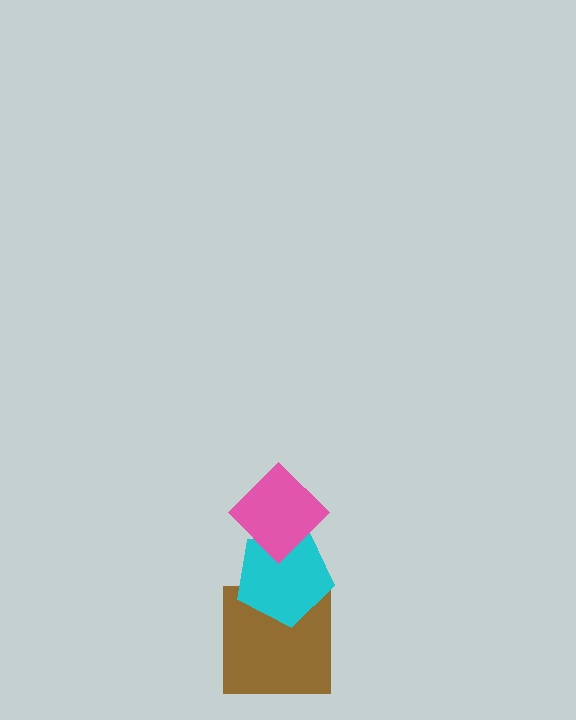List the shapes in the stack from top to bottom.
From top to bottom: the pink diamond, the cyan pentagon, the brown square.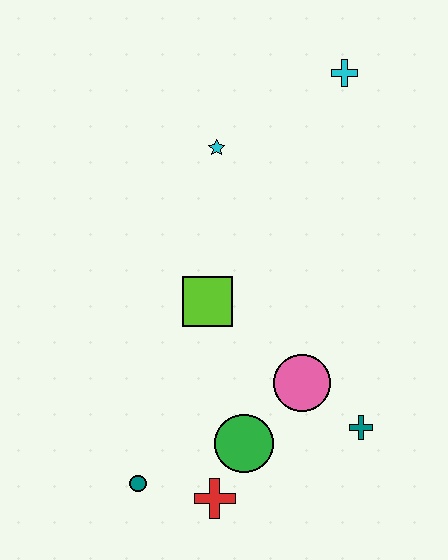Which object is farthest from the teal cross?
The cyan cross is farthest from the teal cross.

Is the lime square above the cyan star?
No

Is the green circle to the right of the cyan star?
Yes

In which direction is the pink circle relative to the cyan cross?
The pink circle is below the cyan cross.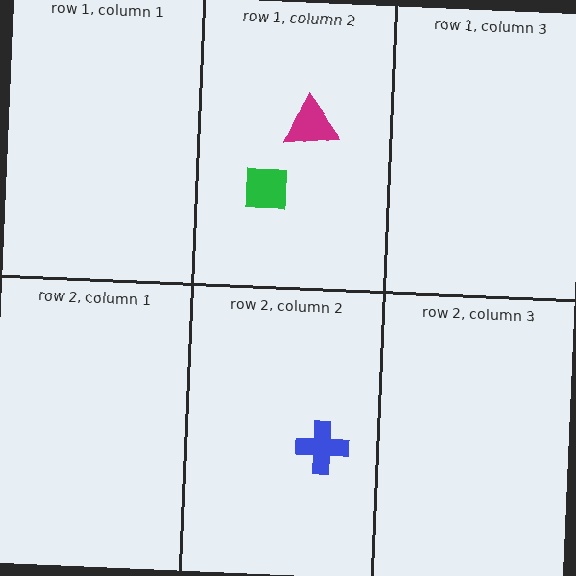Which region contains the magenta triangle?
The row 1, column 2 region.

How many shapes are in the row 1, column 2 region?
2.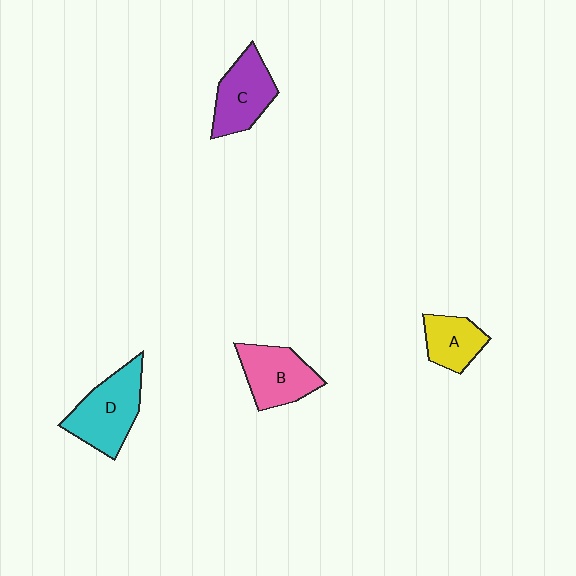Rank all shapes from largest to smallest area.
From largest to smallest: D (cyan), B (pink), C (purple), A (yellow).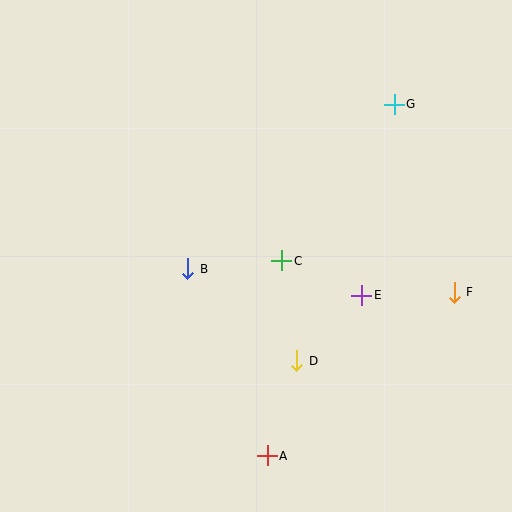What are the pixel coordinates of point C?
Point C is at (282, 261).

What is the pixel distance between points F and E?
The distance between F and E is 92 pixels.